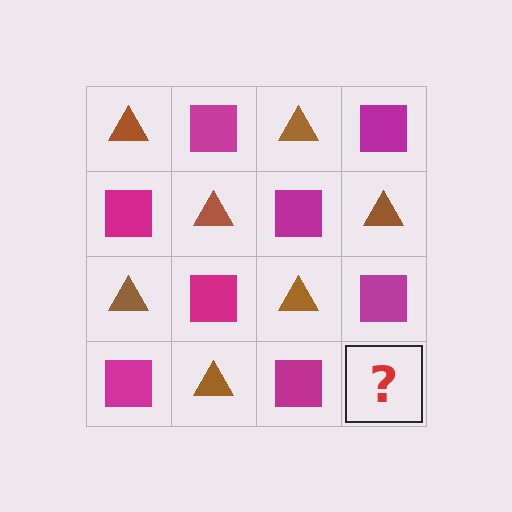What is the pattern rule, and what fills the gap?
The rule is that it alternates brown triangle and magenta square in a checkerboard pattern. The gap should be filled with a brown triangle.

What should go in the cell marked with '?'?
The missing cell should contain a brown triangle.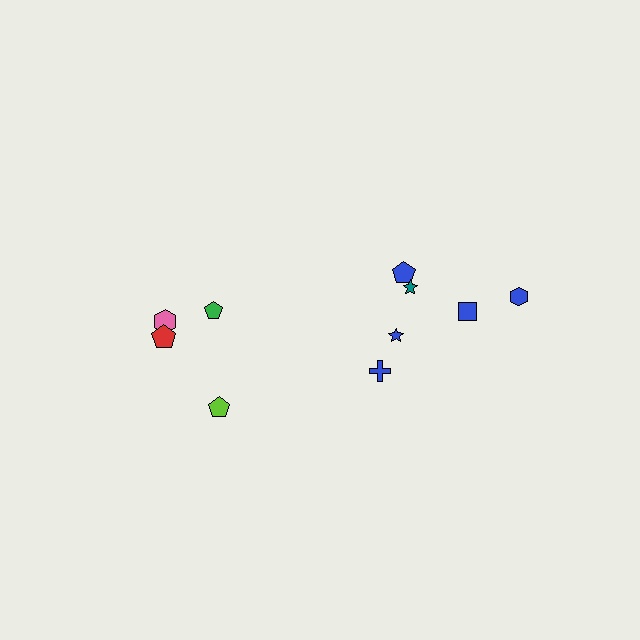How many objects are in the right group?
There are 6 objects.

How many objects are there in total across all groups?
There are 10 objects.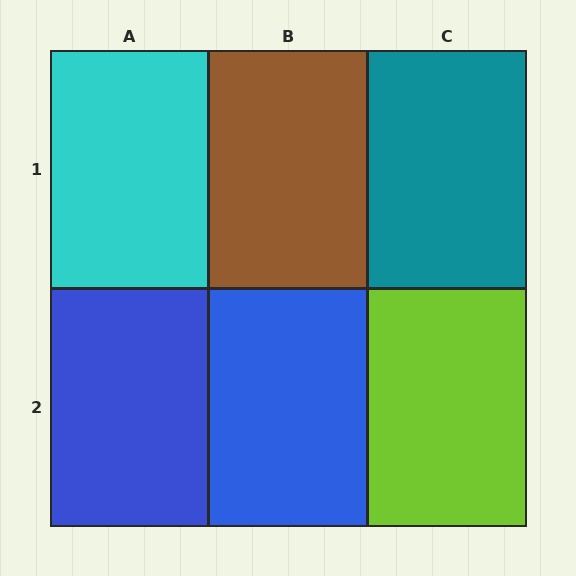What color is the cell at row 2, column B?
Blue.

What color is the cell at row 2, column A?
Blue.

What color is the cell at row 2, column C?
Lime.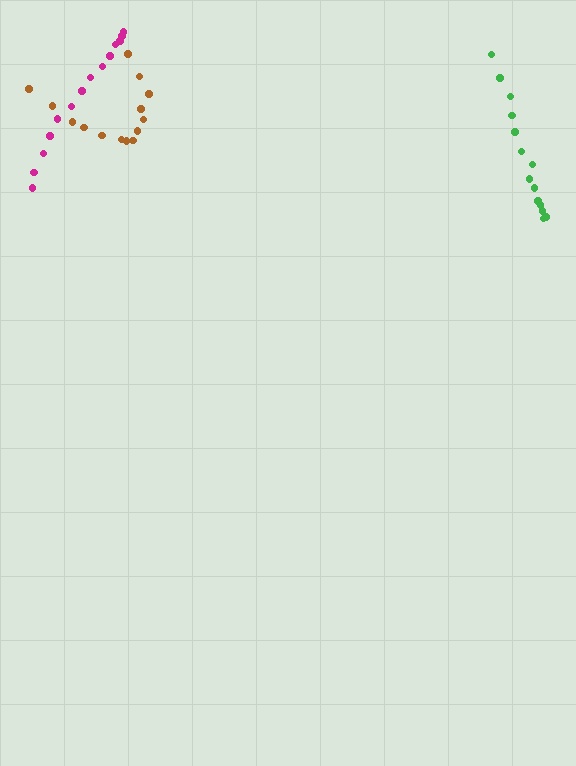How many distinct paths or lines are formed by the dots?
There are 3 distinct paths.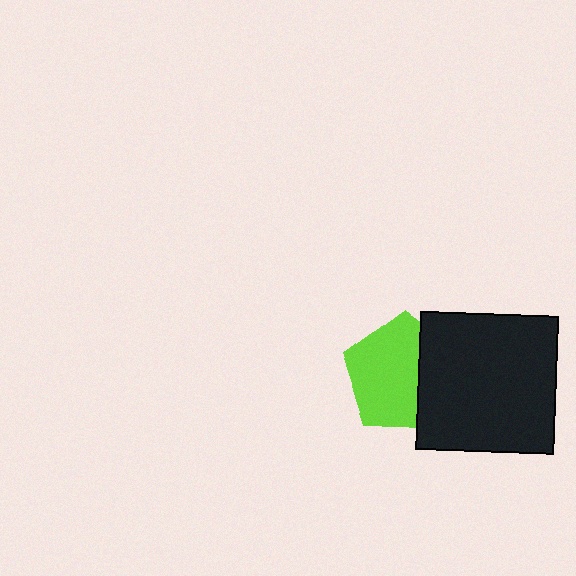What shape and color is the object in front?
The object in front is a black square.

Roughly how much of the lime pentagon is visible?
Most of it is visible (roughly 67%).